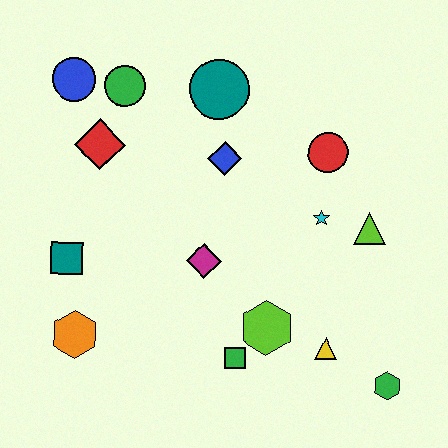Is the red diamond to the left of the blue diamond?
Yes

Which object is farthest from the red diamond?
The green hexagon is farthest from the red diamond.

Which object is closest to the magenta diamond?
The lime hexagon is closest to the magenta diamond.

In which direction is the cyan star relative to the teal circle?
The cyan star is below the teal circle.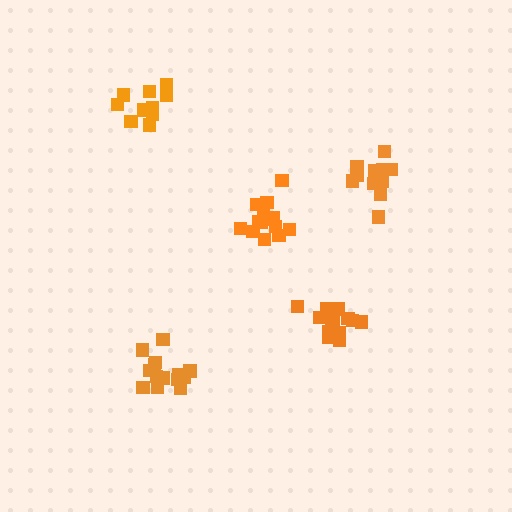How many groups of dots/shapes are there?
There are 5 groups.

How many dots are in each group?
Group 1: 10 dots, Group 2: 11 dots, Group 3: 14 dots, Group 4: 14 dots, Group 5: 14 dots (63 total).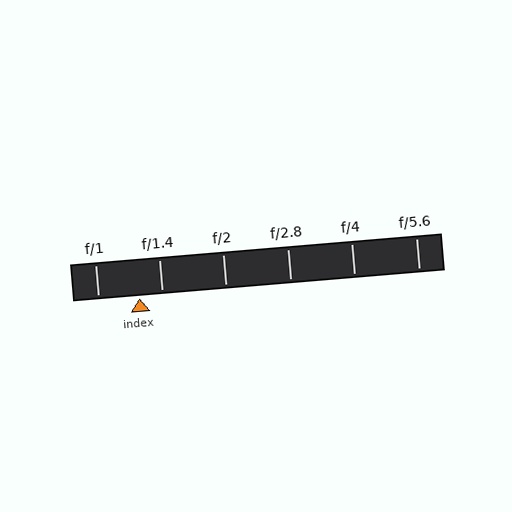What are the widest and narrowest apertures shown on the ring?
The widest aperture shown is f/1 and the narrowest is f/5.6.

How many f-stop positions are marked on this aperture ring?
There are 6 f-stop positions marked.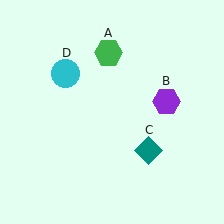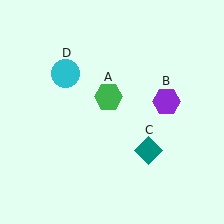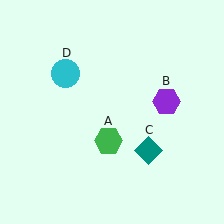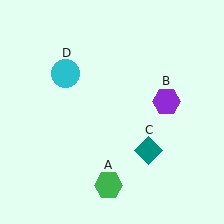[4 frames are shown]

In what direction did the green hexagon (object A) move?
The green hexagon (object A) moved down.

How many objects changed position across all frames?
1 object changed position: green hexagon (object A).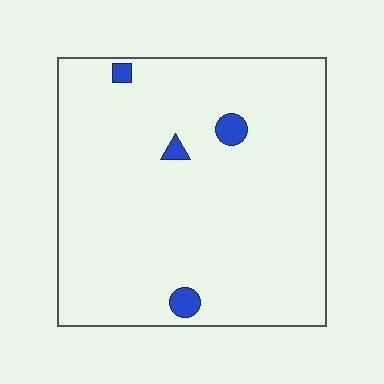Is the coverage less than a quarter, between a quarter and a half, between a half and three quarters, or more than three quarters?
Less than a quarter.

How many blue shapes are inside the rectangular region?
4.